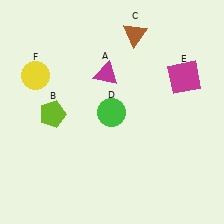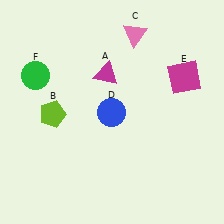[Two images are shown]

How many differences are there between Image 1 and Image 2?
There are 3 differences between the two images.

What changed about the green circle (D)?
In Image 1, D is green. In Image 2, it changed to blue.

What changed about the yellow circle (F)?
In Image 1, F is yellow. In Image 2, it changed to green.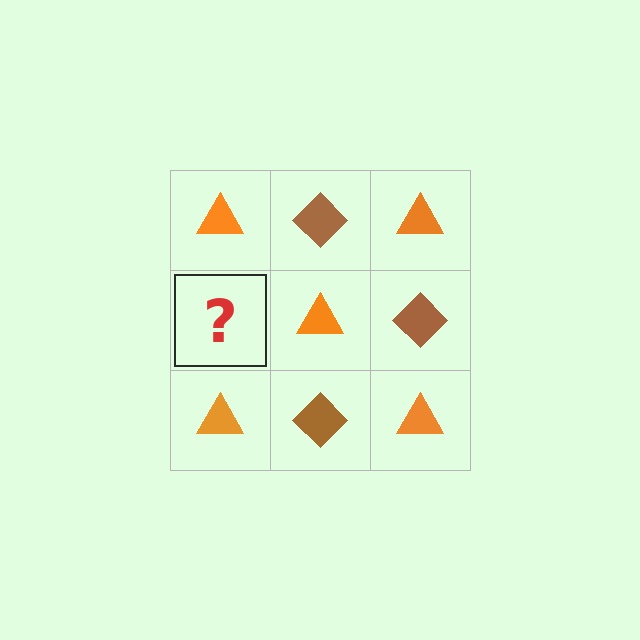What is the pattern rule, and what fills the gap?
The rule is that it alternates orange triangle and brown diamond in a checkerboard pattern. The gap should be filled with a brown diamond.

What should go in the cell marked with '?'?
The missing cell should contain a brown diamond.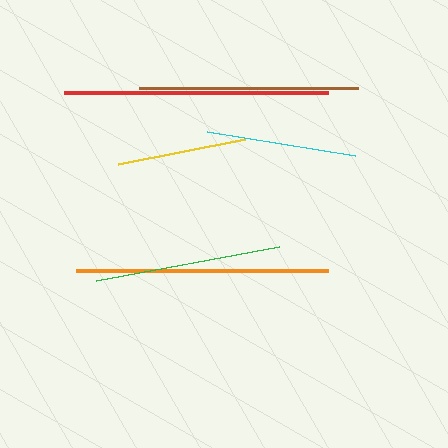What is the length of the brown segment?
The brown segment is approximately 219 pixels long.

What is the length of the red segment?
The red segment is approximately 263 pixels long.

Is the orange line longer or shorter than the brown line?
The orange line is longer than the brown line.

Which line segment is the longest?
The red line is the longest at approximately 263 pixels.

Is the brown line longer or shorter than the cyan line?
The brown line is longer than the cyan line.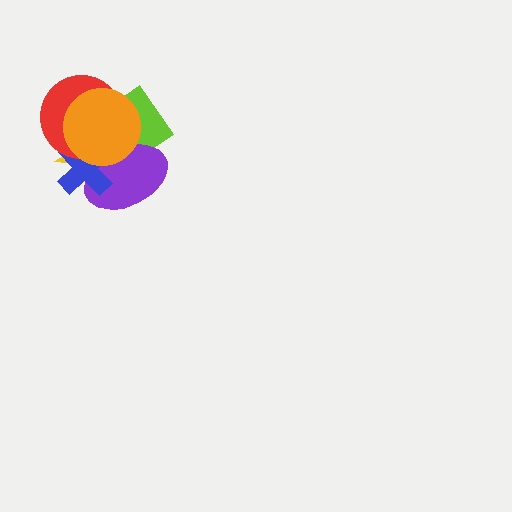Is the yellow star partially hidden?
Yes, it is partially covered by another shape.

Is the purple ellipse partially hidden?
Yes, it is partially covered by another shape.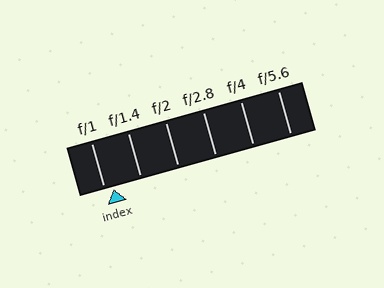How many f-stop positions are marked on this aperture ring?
There are 6 f-stop positions marked.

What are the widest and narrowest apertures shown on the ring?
The widest aperture shown is f/1 and the narrowest is f/5.6.